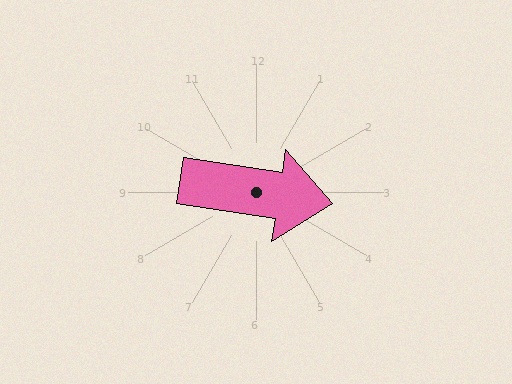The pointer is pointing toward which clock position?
Roughly 3 o'clock.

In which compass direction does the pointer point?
East.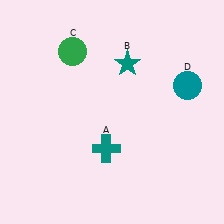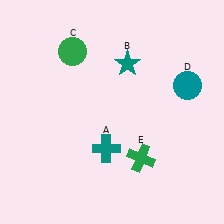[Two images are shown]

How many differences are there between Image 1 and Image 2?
There is 1 difference between the two images.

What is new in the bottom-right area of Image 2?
A green cross (E) was added in the bottom-right area of Image 2.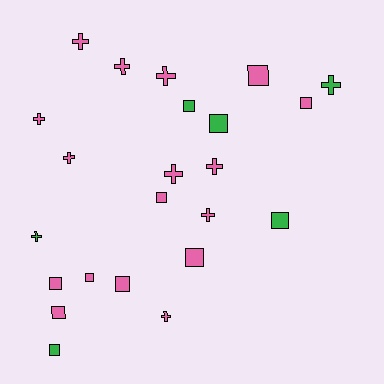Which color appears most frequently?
Pink, with 17 objects.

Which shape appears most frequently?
Square, with 12 objects.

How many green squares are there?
There are 4 green squares.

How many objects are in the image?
There are 23 objects.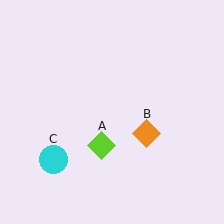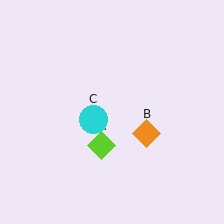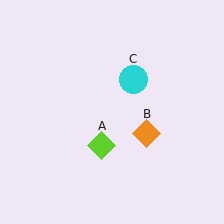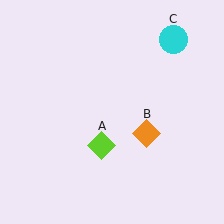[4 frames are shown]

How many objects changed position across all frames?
1 object changed position: cyan circle (object C).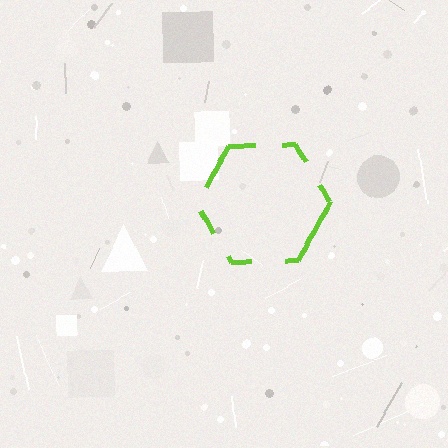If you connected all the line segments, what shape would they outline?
They would outline a hexagon.